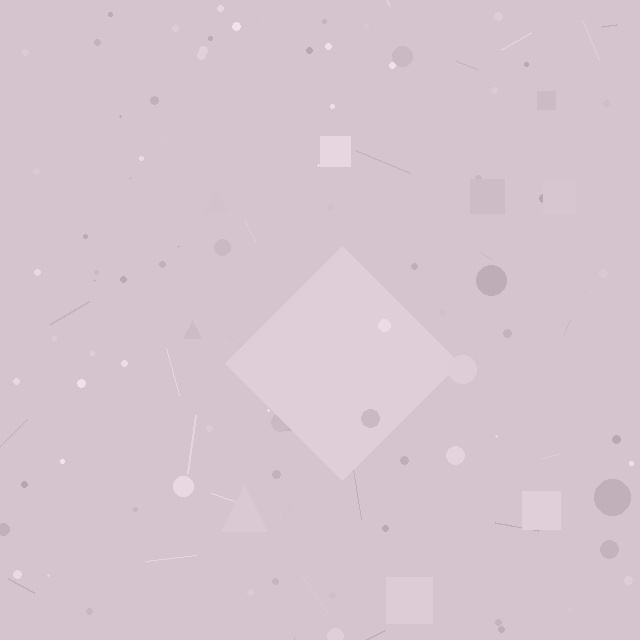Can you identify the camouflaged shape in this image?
The camouflaged shape is a diamond.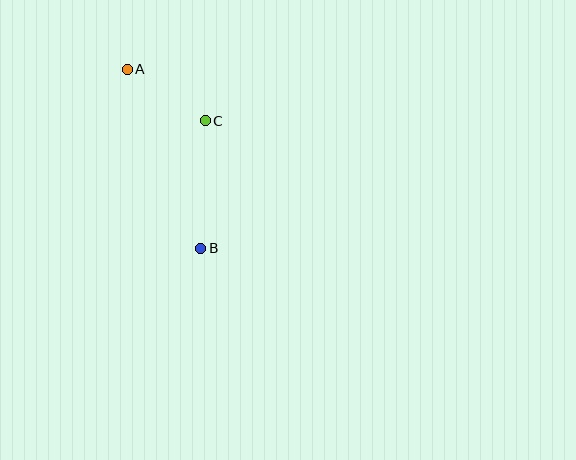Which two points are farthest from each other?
Points A and B are farthest from each other.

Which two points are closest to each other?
Points A and C are closest to each other.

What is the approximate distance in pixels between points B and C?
The distance between B and C is approximately 128 pixels.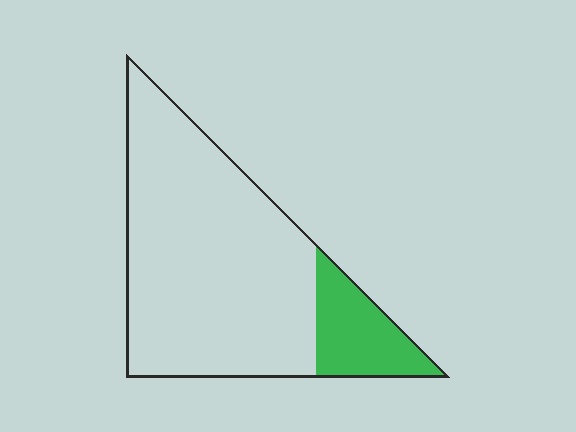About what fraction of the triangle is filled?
About one sixth (1/6).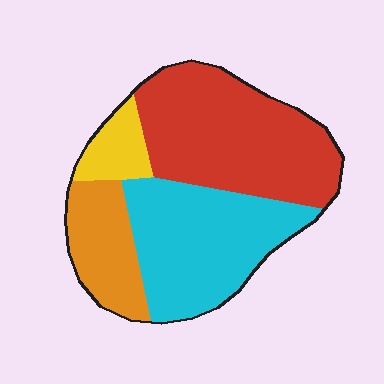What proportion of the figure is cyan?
Cyan covers 34% of the figure.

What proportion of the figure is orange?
Orange takes up less than a sixth of the figure.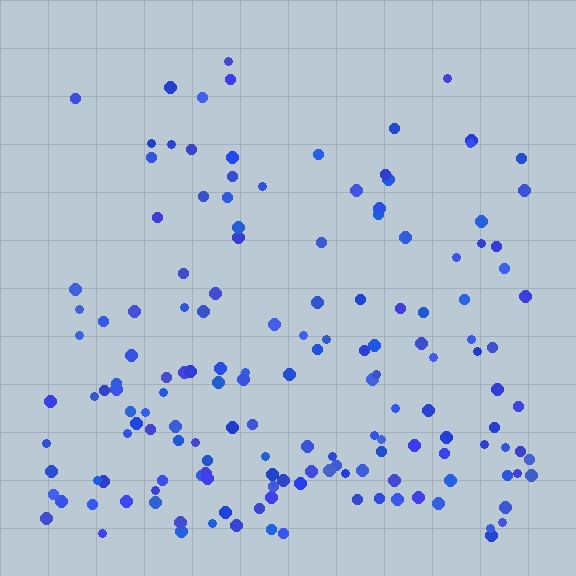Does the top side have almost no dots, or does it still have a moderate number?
Still a moderate number, just noticeably fewer than the bottom.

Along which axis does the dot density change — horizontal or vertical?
Vertical.